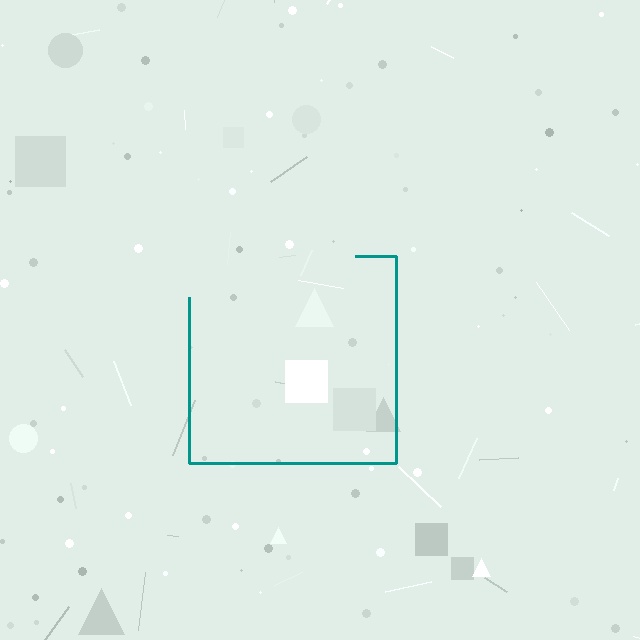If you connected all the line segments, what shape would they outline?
They would outline a square.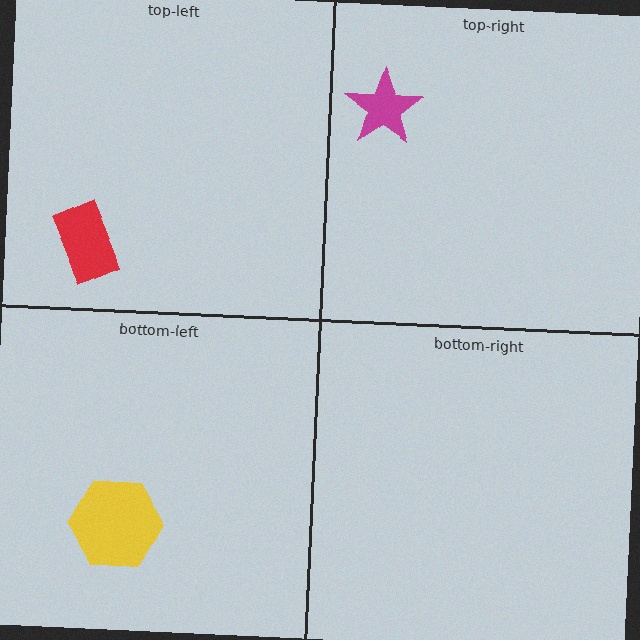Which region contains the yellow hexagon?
The bottom-left region.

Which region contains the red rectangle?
The top-left region.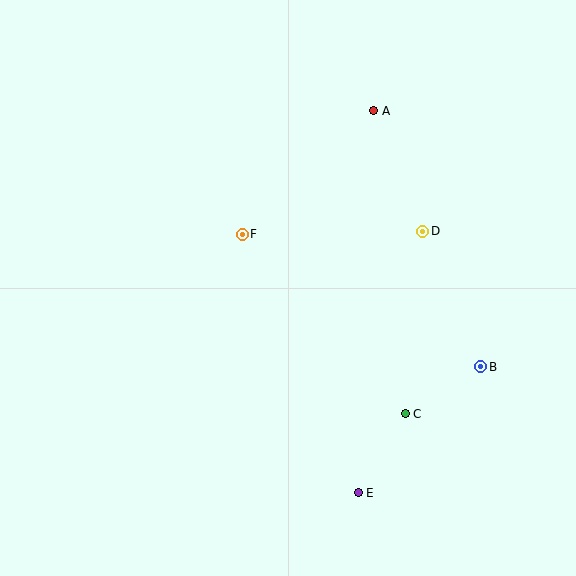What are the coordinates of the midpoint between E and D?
The midpoint between E and D is at (390, 362).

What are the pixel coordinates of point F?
Point F is at (242, 234).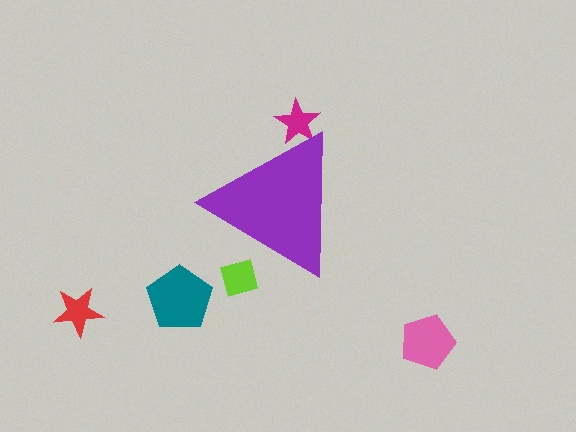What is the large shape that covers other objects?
A purple triangle.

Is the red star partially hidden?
No, the red star is fully visible.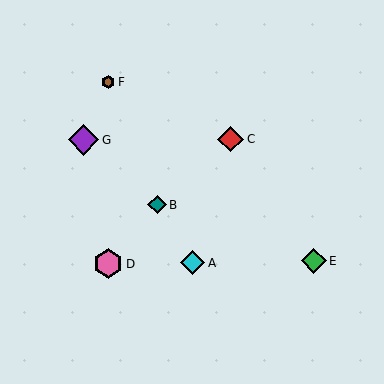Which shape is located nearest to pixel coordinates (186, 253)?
The cyan diamond (labeled A) at (193, 263) is nearest to that location.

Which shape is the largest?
The purple diamond (labeled G) is the largest.